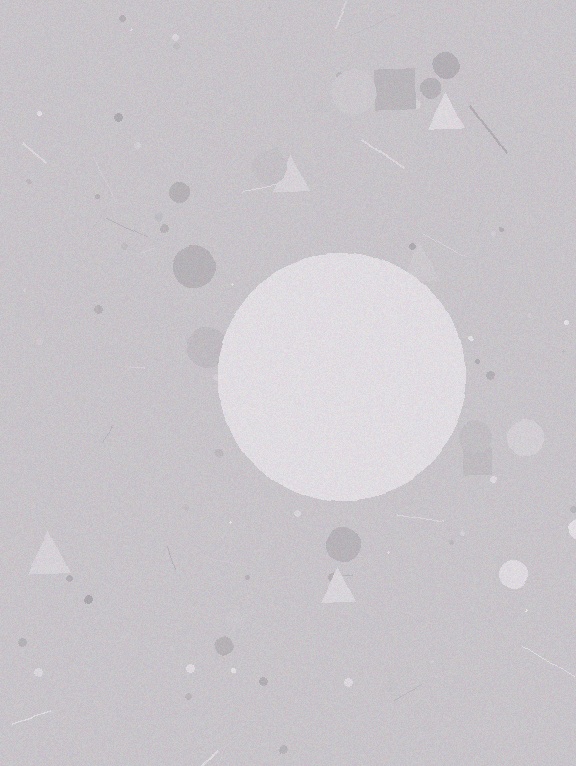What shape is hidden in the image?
A circle is hidden in the image.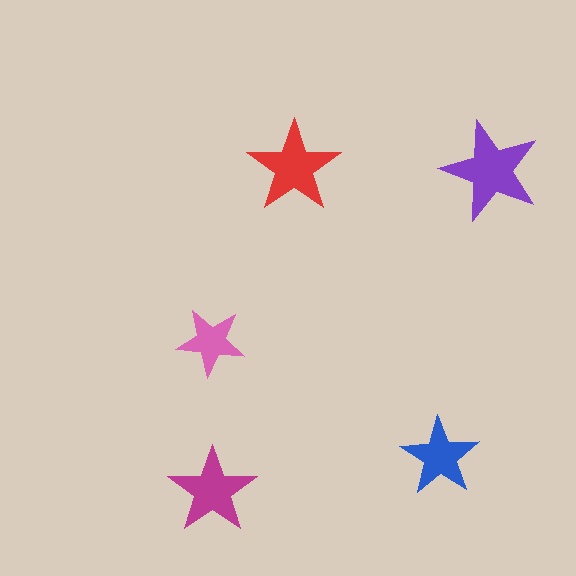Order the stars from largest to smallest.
the purple one, the red one, the magenta one, the blue one, the pink one.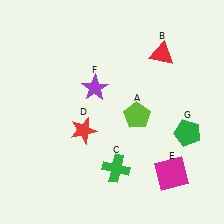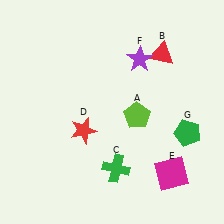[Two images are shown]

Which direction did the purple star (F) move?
The purple star (F) moved right.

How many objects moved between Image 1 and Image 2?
1 object moved between the two images.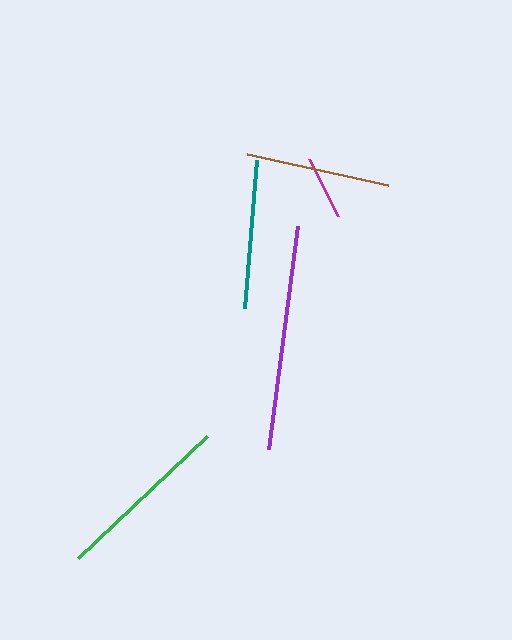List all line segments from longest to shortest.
From longest to shortest: purple, green, teal, brown, magenta.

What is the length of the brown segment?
The brown segment is approximately 144 pixels long.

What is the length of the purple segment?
The purple segment is approximately 225 pixels long.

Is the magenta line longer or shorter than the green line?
The green line is longer than the magenta line.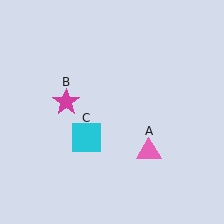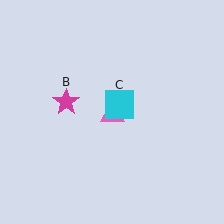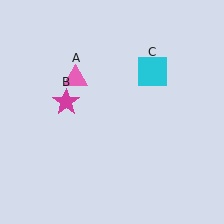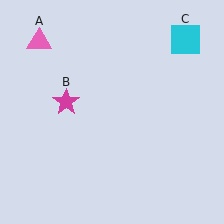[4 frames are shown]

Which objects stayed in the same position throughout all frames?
Magenta star (object B) remained stationary.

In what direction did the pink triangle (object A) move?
The pink triangle (object A) moved up and to the left.